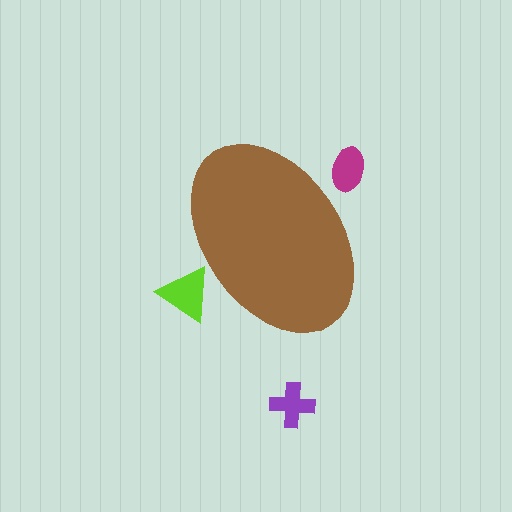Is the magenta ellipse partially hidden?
Yes, the magenta ellipse is partially hidden behind the brown ellipse.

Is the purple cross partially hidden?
No, the purple cross is fully visible.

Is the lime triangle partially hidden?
Yes, the lime triangle is partially hidden behind the brown ellipse.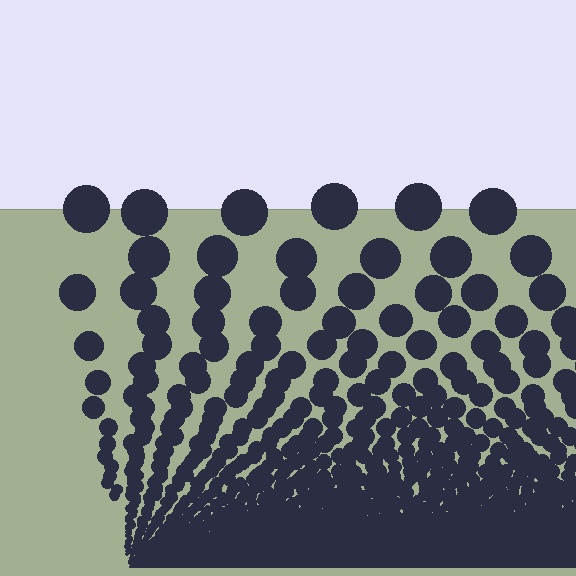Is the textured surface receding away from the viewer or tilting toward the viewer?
The surface appears to tilt toward the viewer. Texture elements get larger and sparser toward the top.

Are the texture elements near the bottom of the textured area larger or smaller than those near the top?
Smaller. The gradient is inverted — elements near the bottom are smaller and denser.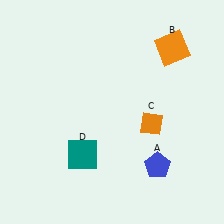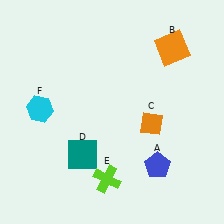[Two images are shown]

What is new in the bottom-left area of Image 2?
A lime cross (E) was added in the bottom-left area of Image 2.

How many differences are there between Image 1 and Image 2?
There are 2 differences between the two images.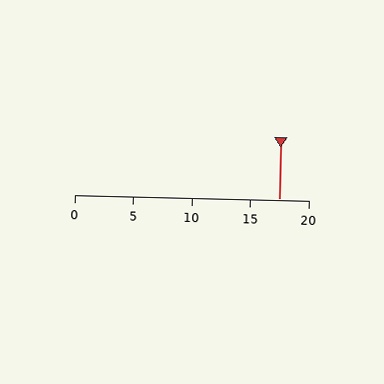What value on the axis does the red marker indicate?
The marker indicates approximately 17.5.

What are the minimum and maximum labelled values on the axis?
The axis runs from 0 to 20.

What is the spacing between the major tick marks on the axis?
The major ticks are spaced 5 apart.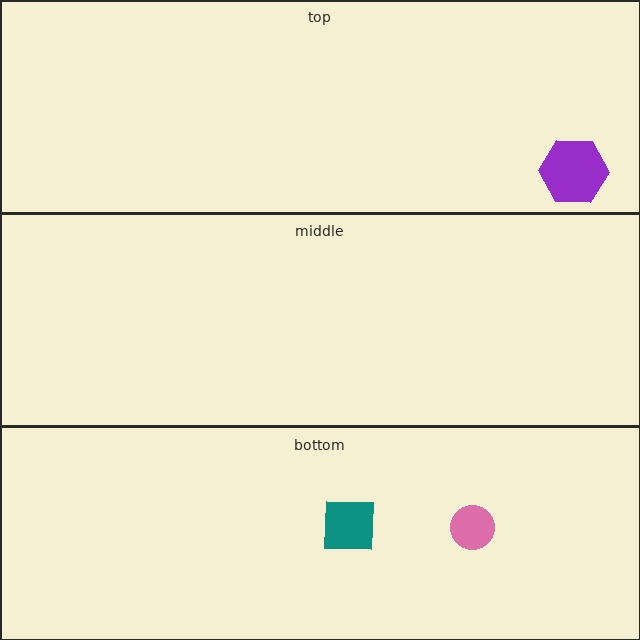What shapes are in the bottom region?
The pink circle, the teal square.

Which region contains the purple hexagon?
The top region.